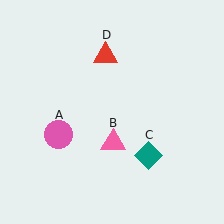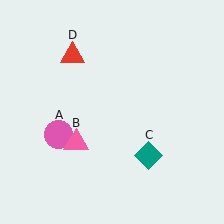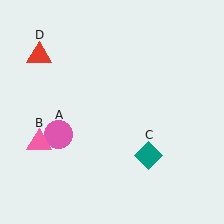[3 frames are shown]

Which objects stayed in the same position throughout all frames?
Pink circle (object A) and teal diamond (object C) remained stationary.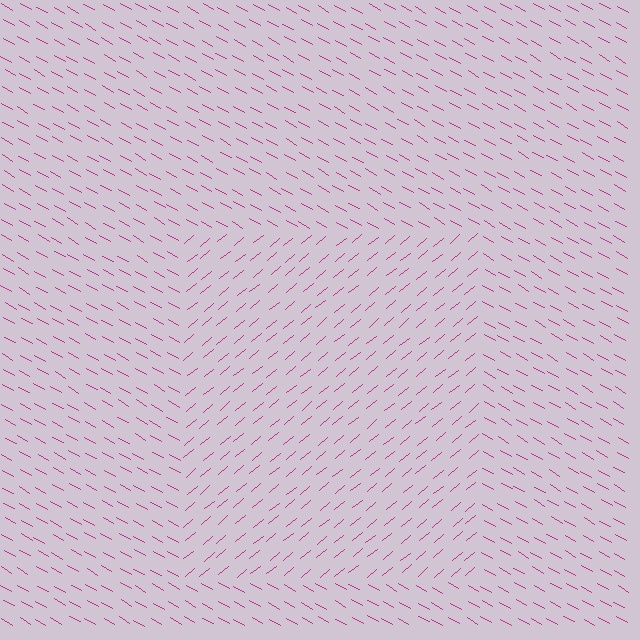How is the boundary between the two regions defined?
The boundary is defined purely by a change in line orientation (approximately 69 degrees difference). All lines are the same color and thickness.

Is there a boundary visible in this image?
Yes, there is a texture boundary formed by a change in line orientation.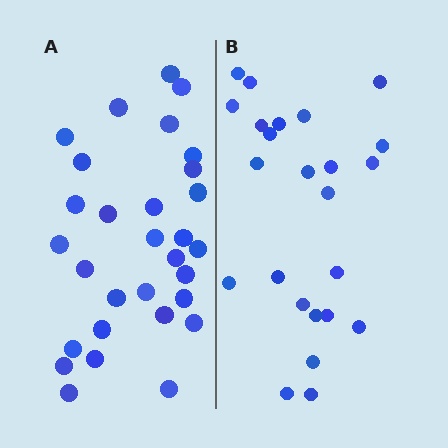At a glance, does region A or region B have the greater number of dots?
Region A (the left region) has more dots.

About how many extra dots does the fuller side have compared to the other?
Region A has about 6 more dots than region B.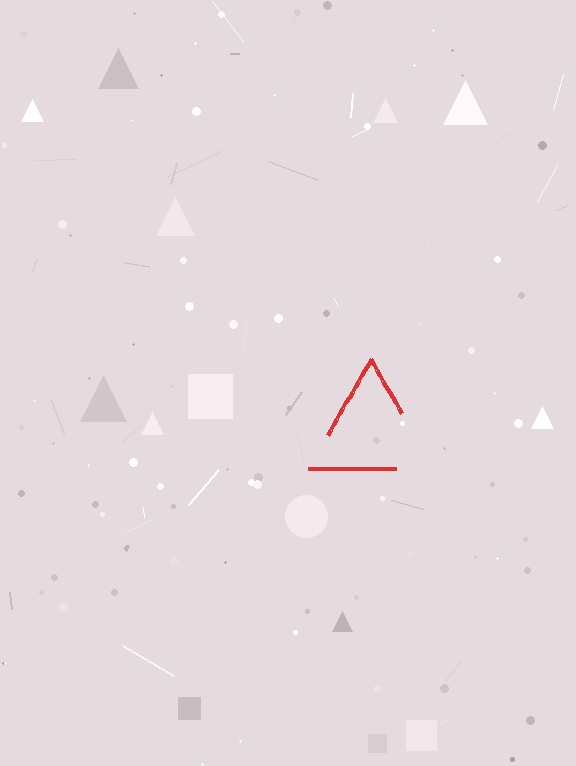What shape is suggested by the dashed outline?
The dashed outline suggests a triangle.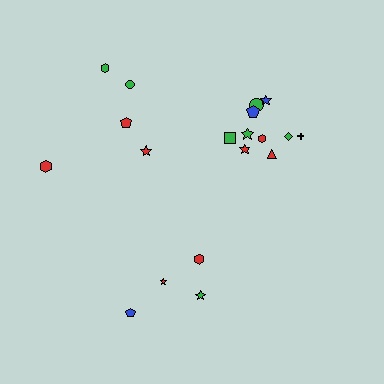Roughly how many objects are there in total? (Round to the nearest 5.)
Roughly 20 objects in total.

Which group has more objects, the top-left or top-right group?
The top-right group.